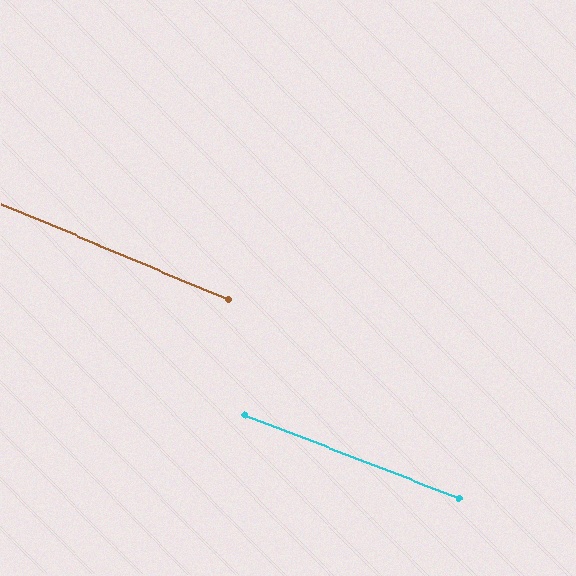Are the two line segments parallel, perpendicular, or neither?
Parallel — their directions differ by only 1.5°.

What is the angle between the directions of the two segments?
Approximately 2 degrees.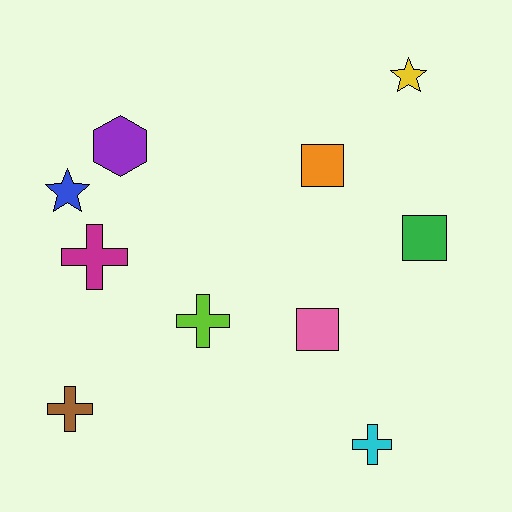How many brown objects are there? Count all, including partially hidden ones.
There is 1 brown object.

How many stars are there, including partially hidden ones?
There are 2 stars.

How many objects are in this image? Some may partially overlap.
There are 10 objects.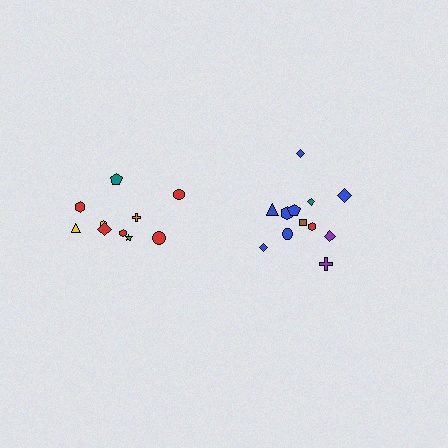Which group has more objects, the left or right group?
The right group.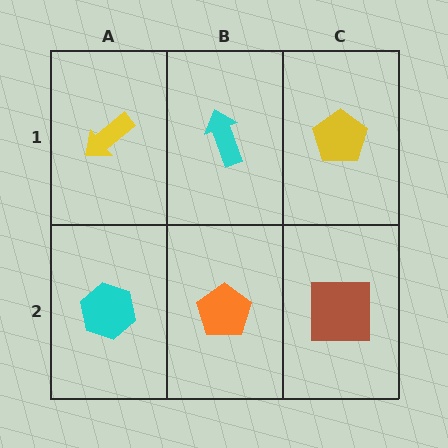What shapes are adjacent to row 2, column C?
A yellow pentagon (row 1, column C), an orange pentagon (row 2, column B).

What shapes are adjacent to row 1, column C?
A brown square (row 2, column C), a cyan arrow (row 1, column B).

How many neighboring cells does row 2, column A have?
2.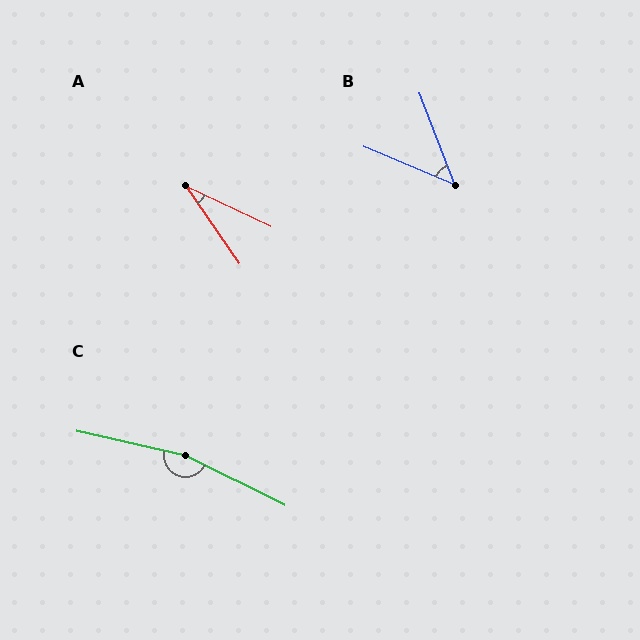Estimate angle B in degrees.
Approximately 46 degrees.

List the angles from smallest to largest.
A (30°), B (46°), C (166°).